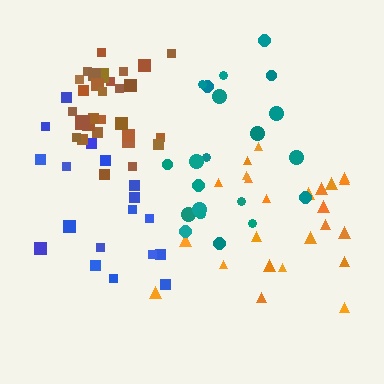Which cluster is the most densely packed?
Brown.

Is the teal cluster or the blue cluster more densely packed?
Teal.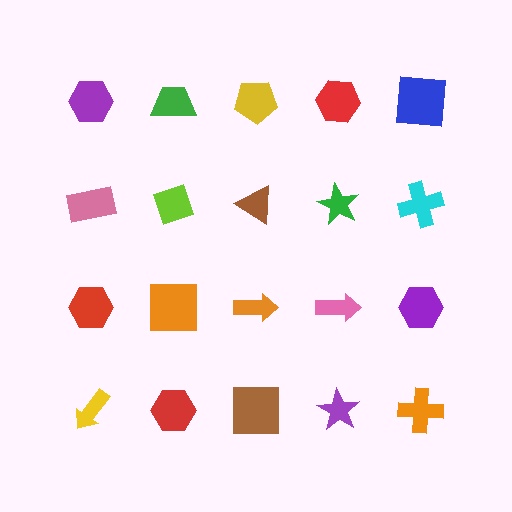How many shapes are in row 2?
5 shapes.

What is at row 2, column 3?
A brown triangle.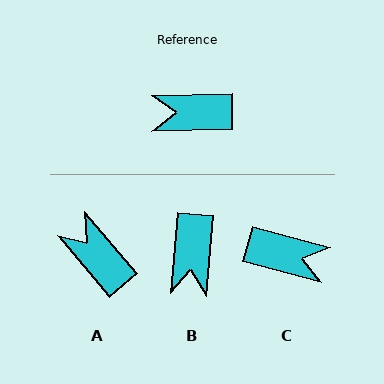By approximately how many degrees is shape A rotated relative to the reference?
Approximately 51 degrees clockwise.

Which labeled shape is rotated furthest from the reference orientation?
C, about 164 degrees away.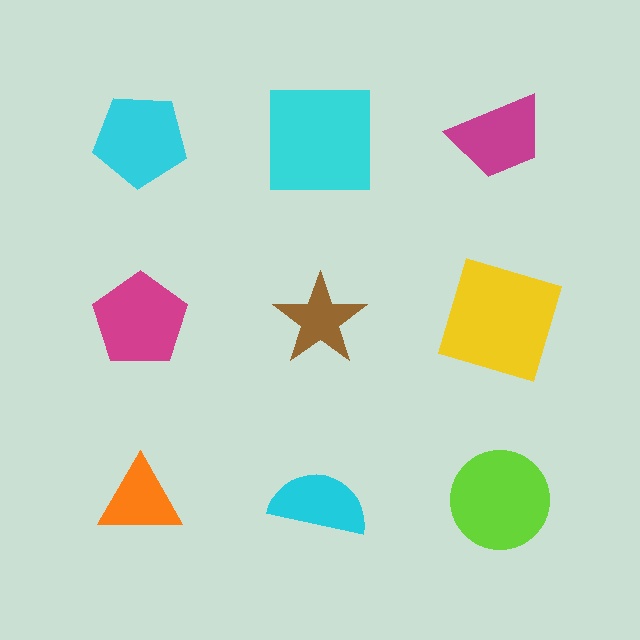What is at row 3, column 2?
A cyan semicircle.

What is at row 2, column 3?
A yellow square.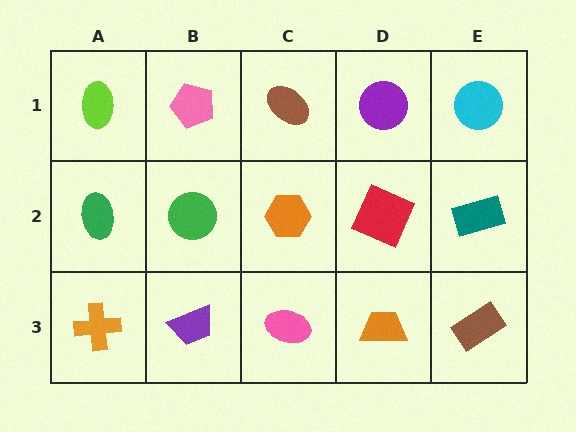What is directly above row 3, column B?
A green circle.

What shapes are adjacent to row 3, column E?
A teal rectangle (row 2, column E), an orange trapezoid (row 3, column D).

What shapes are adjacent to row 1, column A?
A green ellipse (row 2, column A), a pink pentagon (row 1, column B).